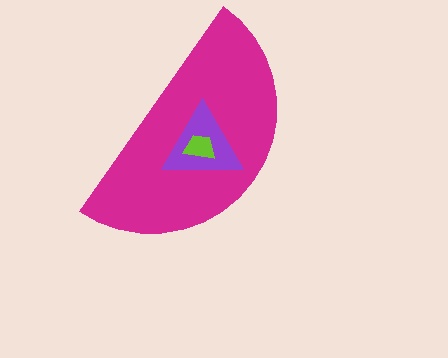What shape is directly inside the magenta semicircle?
The purple triangle.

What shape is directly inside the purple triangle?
The lime trapezoid.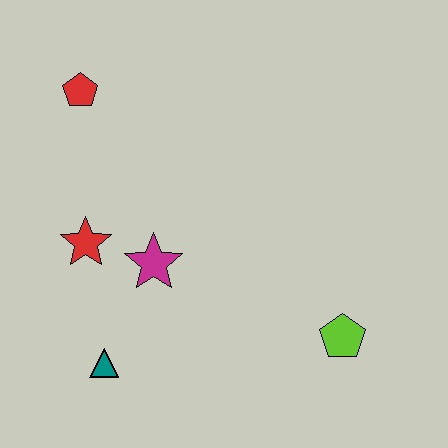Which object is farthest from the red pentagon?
The lime pentagon is farthest from the red pentagon.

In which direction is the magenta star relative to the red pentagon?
The magenta star is below the red pentagon.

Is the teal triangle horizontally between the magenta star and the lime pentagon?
No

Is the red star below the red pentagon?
Yes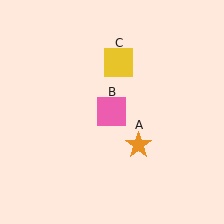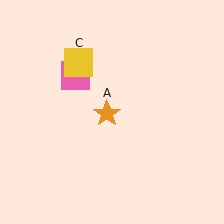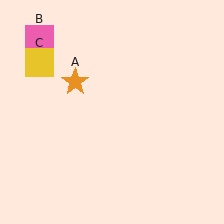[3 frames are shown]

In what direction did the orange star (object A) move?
The orange star (object A) moved up and to the left.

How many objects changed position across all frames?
3 objects changed position: orange star (object A), pink square (object B), yellow square (object C).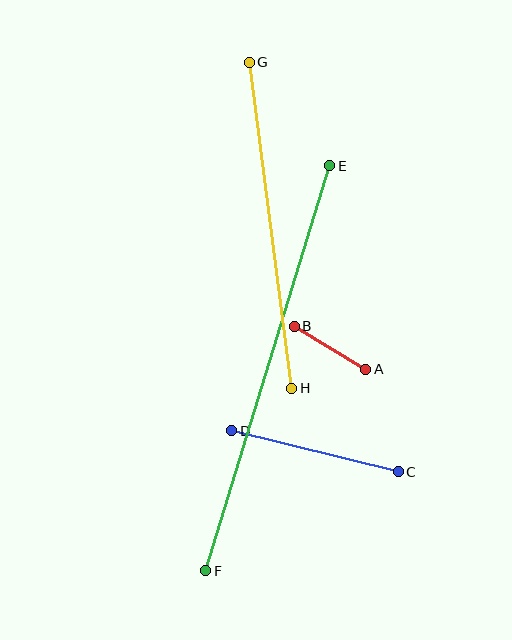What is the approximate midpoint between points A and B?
The midpoint is at approximately (330, 348) pixels.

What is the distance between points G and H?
The distance is approximately 329 pixels.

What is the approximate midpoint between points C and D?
The midpoint is at approximately (315, 451) pixels.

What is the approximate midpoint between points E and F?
The midpoint is at approximately (268, 368) pixels.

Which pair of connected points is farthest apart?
Points E and F are farthest apart.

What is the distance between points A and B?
The distance is approximately 83 pixels.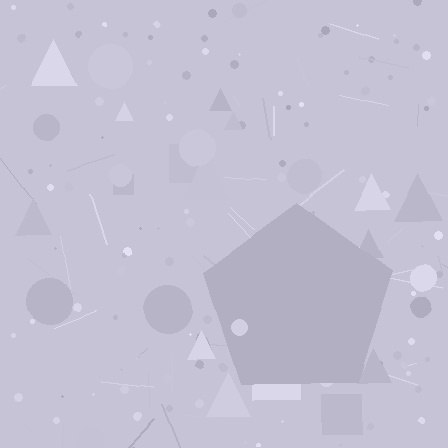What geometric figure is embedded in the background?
A pentagon is embedded in the background.